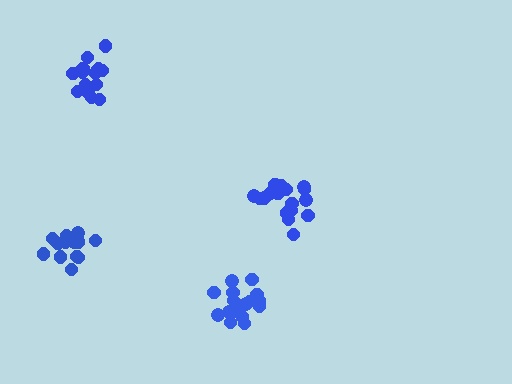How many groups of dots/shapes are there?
There are 4 groups.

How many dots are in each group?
Group 1: 17 dots, Group 2: 14 dots, Group 3: 15 dots, Group 4: 18 dots (64 total).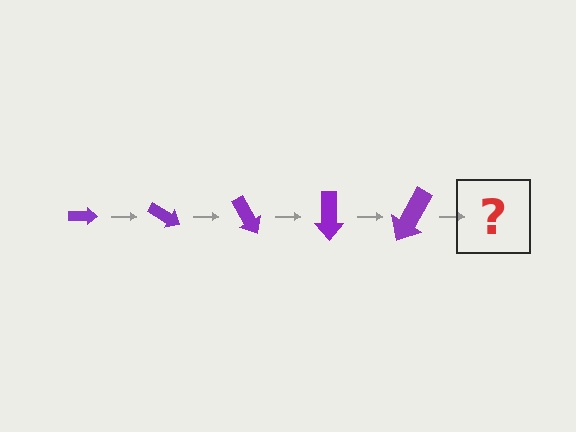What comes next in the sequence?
The next element should be an arrow, larger than the previous one and rotated 150 degrees from the start.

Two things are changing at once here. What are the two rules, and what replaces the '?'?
The two rules are that the arrow grows larger each step and it rotates 30 degrees each step. The '?' should be an arrow, larger than the previous one and rotated 150 degrees from the start.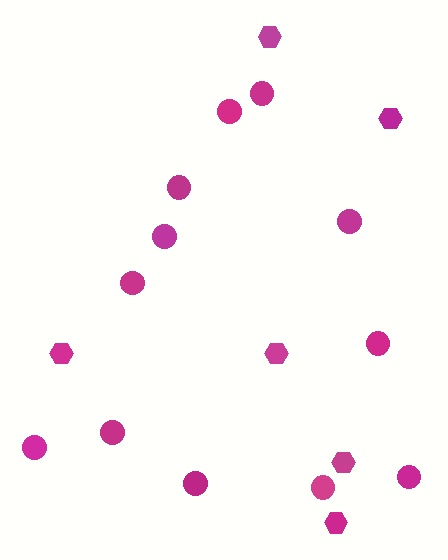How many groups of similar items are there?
There are 2 groups: one group of hexagons (6) and one group of circles (12).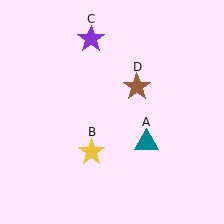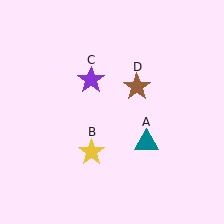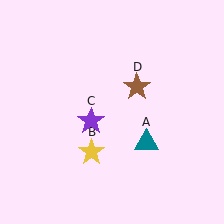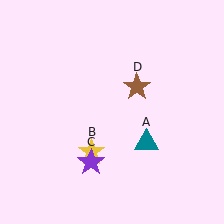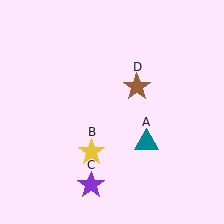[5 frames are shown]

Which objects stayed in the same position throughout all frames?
Teal triangle (object A) and yellow star (object B) and brown star (object D) remained stationary.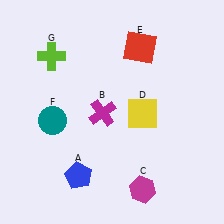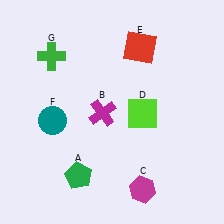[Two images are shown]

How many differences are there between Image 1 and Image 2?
There are 3 differences between the two images.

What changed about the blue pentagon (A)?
In Image 1, A is blue. In Image 2, it changed to green.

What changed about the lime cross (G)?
In Image 1, G is lime. In Image 2, it changed to green.